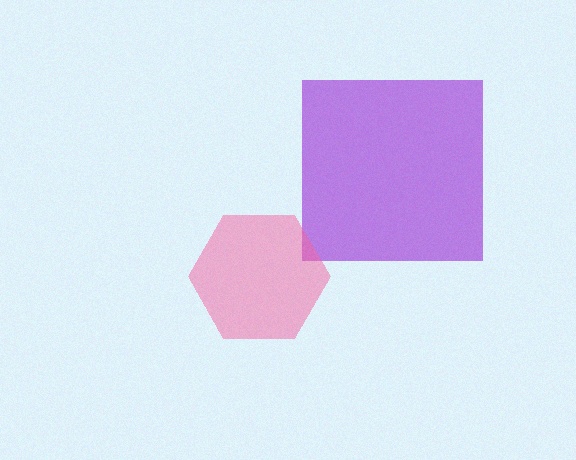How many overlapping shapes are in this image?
There are 2 overlapping shapes in the image.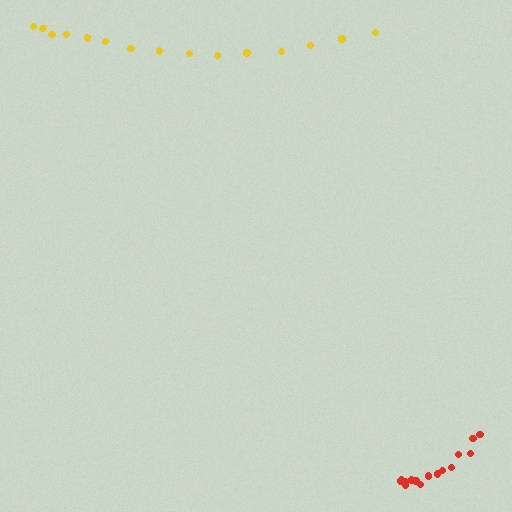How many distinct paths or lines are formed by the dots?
There are 2 distinct paths.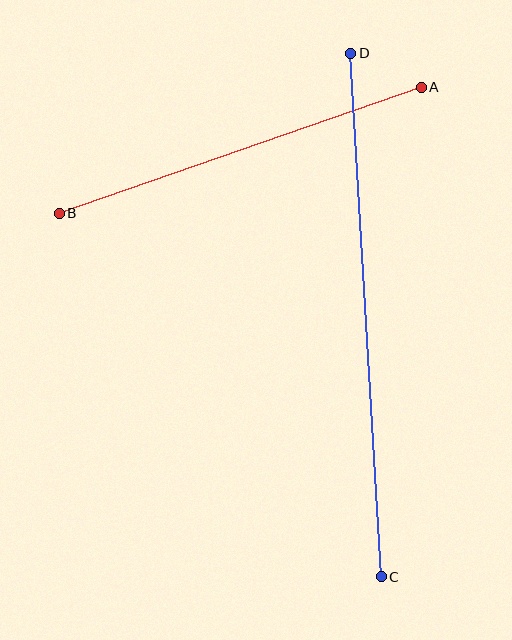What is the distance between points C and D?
The distance is approximately 524 pixels.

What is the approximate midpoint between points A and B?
The midpoint is at approximately (240, 150) pixels.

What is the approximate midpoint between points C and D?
The midpoint is at approximately (366, 315) pixels.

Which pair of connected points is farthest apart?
Points C and D are farthest apart.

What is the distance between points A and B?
The distance is approximately 383 pixels.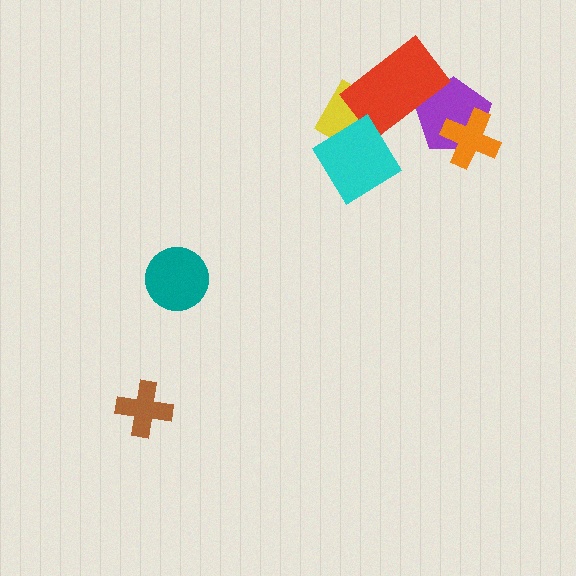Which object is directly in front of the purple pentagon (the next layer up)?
The orange cross is directly in front of the purple pentagon.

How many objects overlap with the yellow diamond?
2 objects overlap with the yellow diamond.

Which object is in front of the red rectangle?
The cyan diamond is in front of the red rectangle.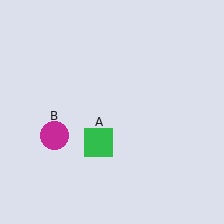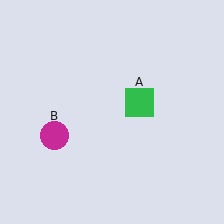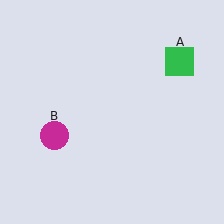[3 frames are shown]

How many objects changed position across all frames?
1 object changed position: green square (object A).